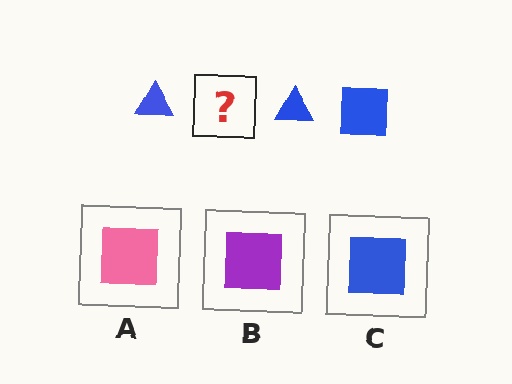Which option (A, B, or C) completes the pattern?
C.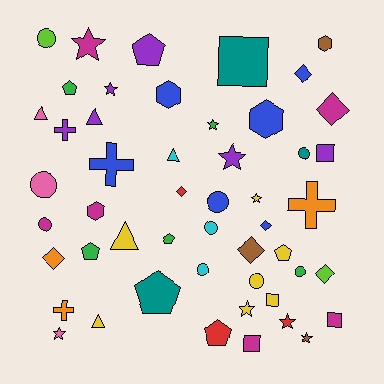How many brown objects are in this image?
There are 3 brown objects.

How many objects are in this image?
There are 50 objects.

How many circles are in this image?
There are 9 circles.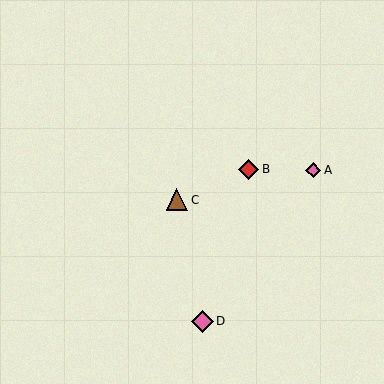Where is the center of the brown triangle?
The center of the brown triangle is at (177, 200).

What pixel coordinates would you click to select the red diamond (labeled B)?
Click at (248, 169) to select the red diamond B.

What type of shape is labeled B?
Shape B is a red diamond.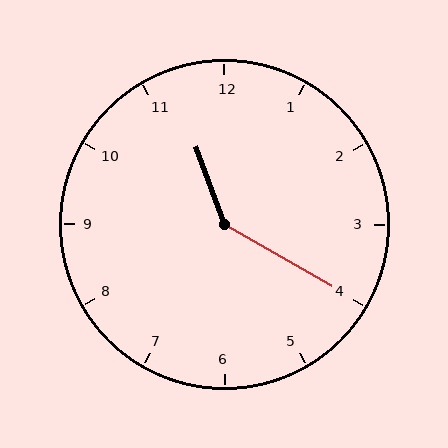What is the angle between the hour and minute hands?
Approximately 140 degrees.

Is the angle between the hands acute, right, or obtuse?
It is obtuse.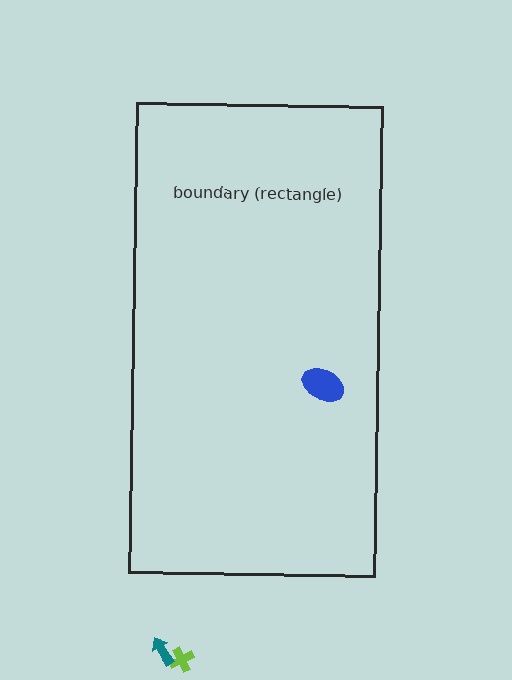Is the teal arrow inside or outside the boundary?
Outside.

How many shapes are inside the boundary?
1 inside, 2 outside.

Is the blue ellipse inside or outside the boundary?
Inside.